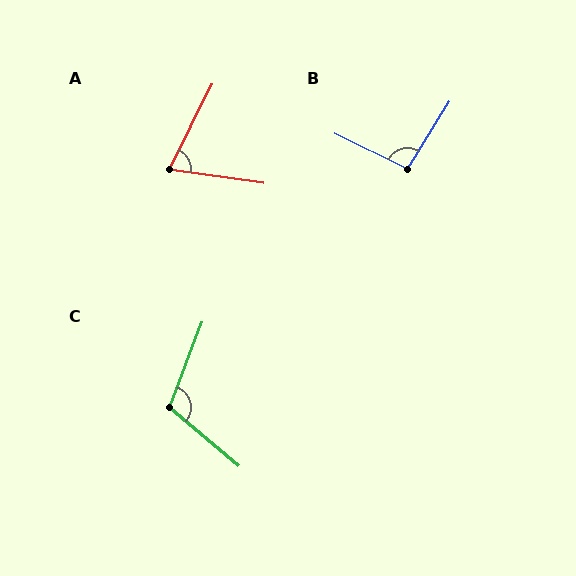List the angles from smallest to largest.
A (72°), B (96°), C (109°).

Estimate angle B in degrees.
Approximately 96 degrees.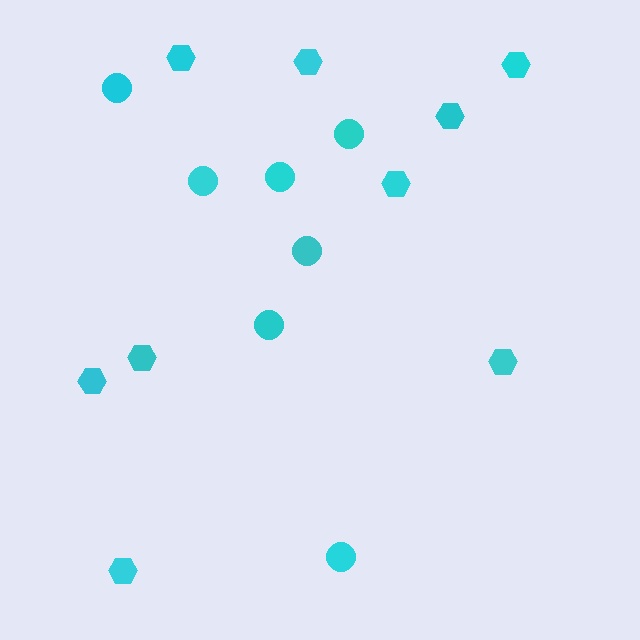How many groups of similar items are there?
There are 2 groups: one group of circles (7) and one group of hexagons (9).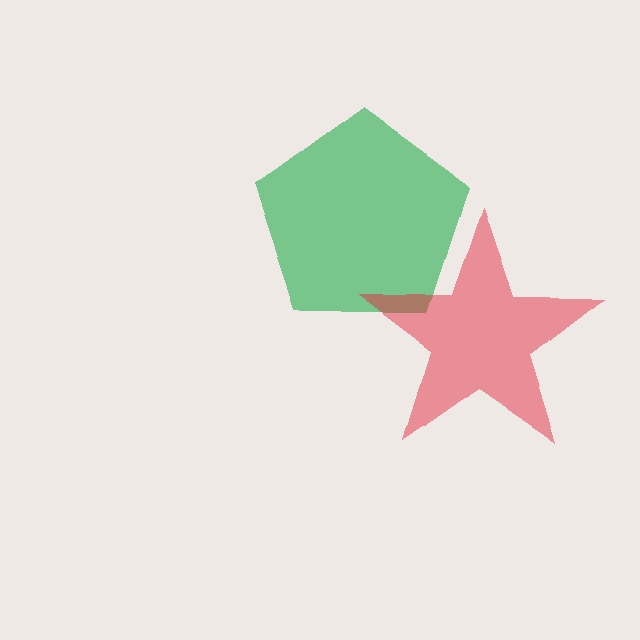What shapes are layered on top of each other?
The layered shapes are: a green pentagon, a red star.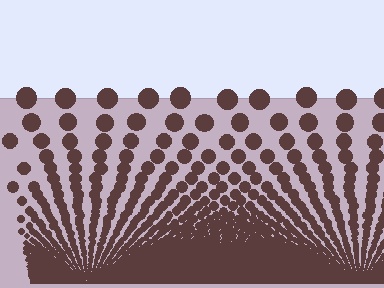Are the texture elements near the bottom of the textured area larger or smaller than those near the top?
Smaller. The gradient is inverted — elements near the bottom are smaller and denser.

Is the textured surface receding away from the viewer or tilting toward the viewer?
The surface appears to tilt toward the viewer. Texture elements get larger and sparser toward the top.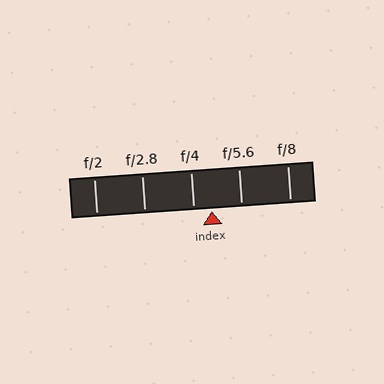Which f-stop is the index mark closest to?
The index mark is closest to f/4.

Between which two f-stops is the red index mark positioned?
The index mark is between f/4 and f/5.6.